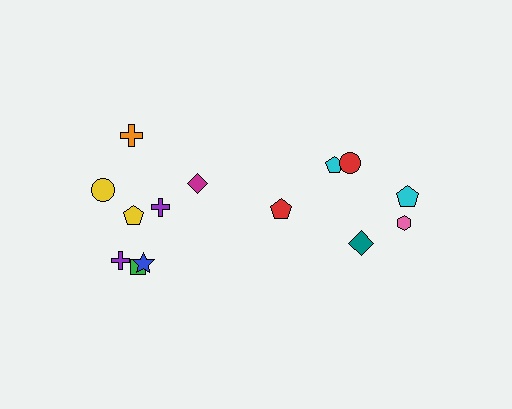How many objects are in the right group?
There are 6 objects.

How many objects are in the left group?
There are 8 objects.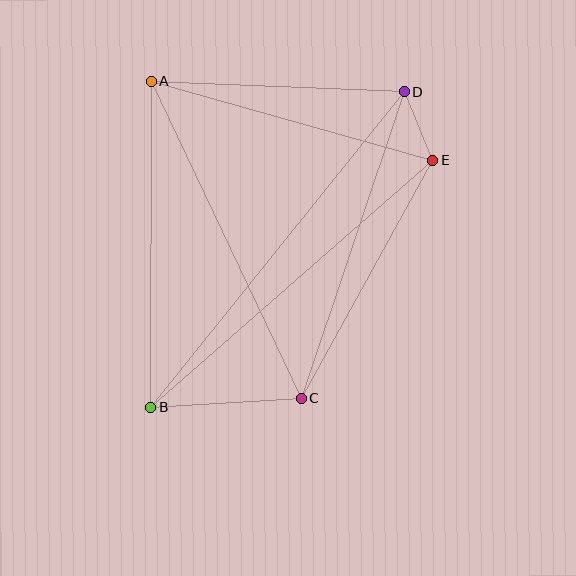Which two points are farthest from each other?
Points B and D are farthest from each other.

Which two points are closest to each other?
Points D and E are closest to each other.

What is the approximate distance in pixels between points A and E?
The distance between A and E is approximately 293 pixels.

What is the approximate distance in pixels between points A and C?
The distance between A and C is approximately 351 pixels.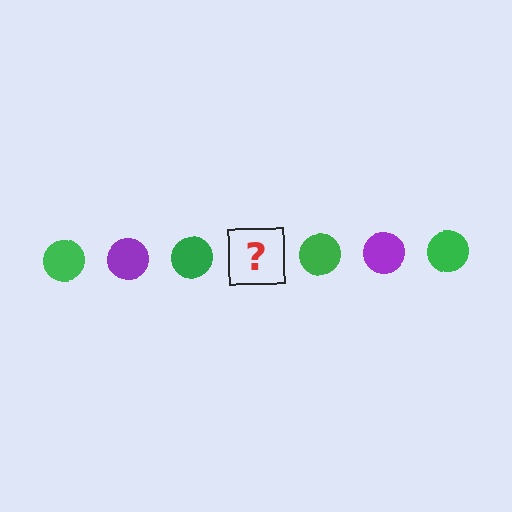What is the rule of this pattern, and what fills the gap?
The rule is that the pattern cycles through green, purple circles. The gap should be filled with a purple circle.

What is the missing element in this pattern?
The missing element is a purple circle.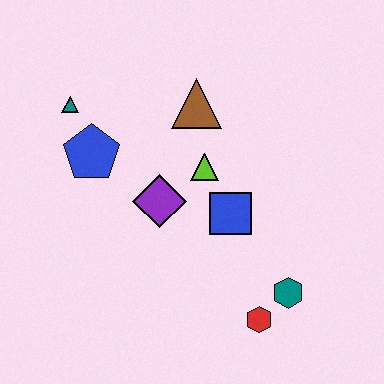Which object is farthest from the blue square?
The teal triangle is farthest from the blue square.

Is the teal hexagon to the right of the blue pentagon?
Yes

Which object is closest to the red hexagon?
The teal hexagon is closest to the red hexagon.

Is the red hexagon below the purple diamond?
Yes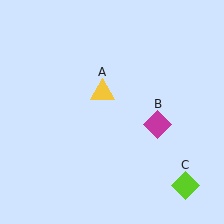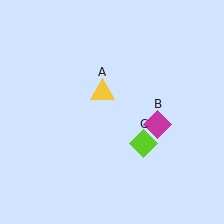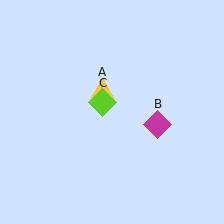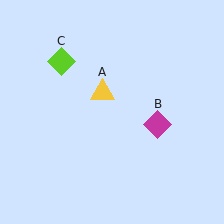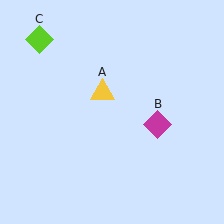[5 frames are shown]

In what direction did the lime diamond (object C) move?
The lime diamond (object C) moved up and to the left.